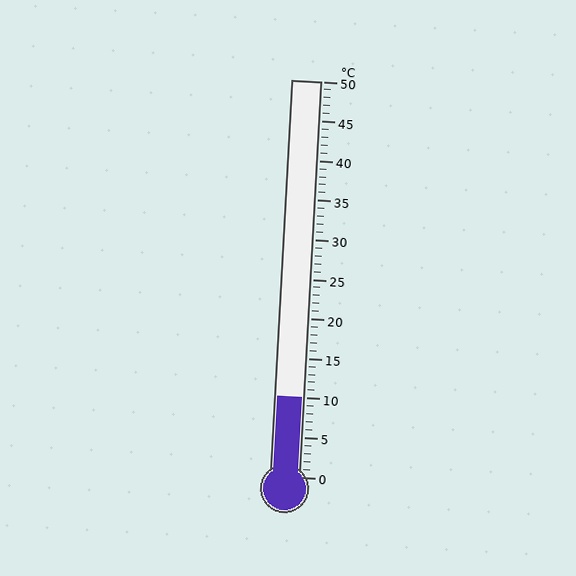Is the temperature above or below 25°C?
The temperature is below 25°C.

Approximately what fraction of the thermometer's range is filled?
The thermometer is filled to approximately 20% of its range.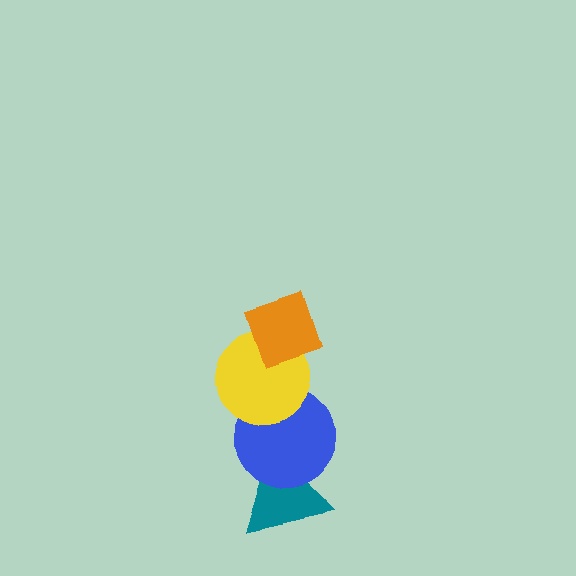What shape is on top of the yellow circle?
The orange diamond is on top of the yellow circle.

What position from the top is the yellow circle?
The yellow circle is 2nd from the top.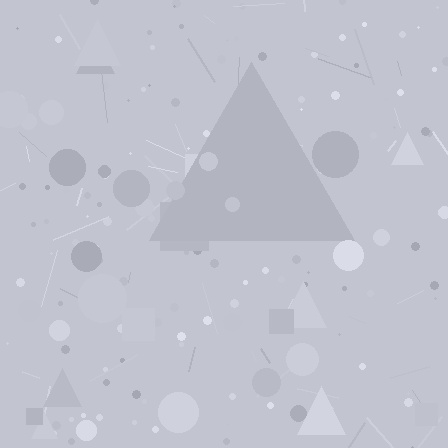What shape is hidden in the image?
A triangle is hidden in the image.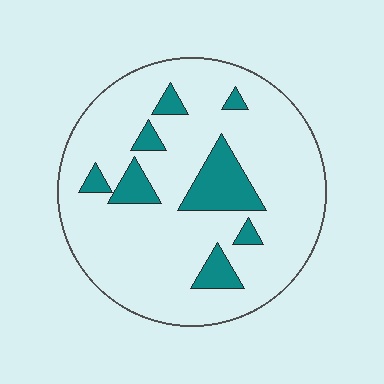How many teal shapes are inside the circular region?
8.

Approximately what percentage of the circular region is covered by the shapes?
Approximately 15%.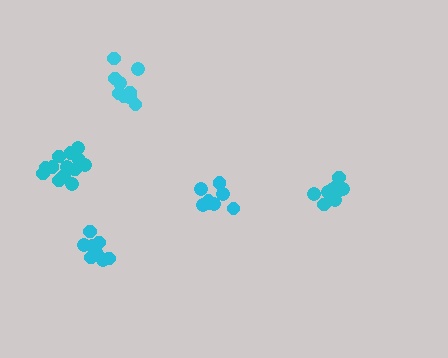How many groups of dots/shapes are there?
There are 5 groups.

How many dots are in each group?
Group 1: 9 dots, Group 2: 8 dots, Group 3: 10 dots, Group 4: 10 dots, Group 5: 13 dots (50 total).